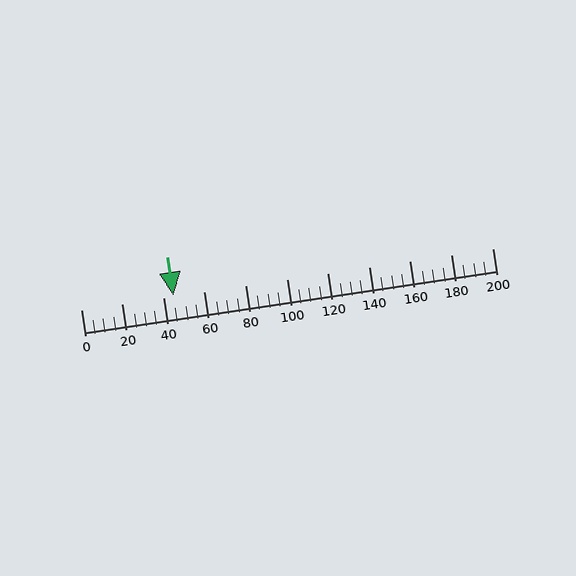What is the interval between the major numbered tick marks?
The major tick marks are spaced 20 units apart.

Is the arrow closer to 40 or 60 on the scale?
The arrow is closer to 40.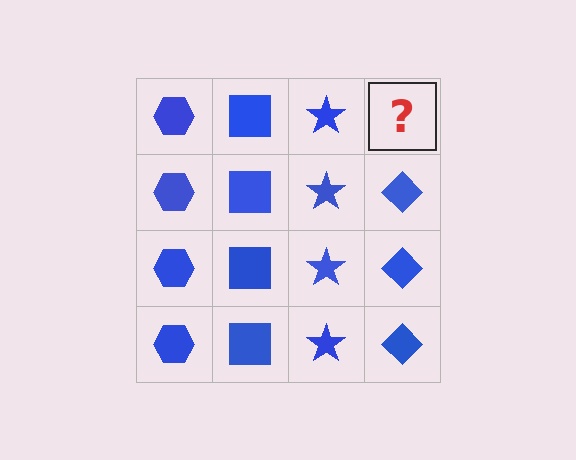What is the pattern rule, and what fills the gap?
The rule is that each column has a consistent shape. The gap should be filled with a blue diamond.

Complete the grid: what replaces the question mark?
The question mark should be replaced with a blue diamond.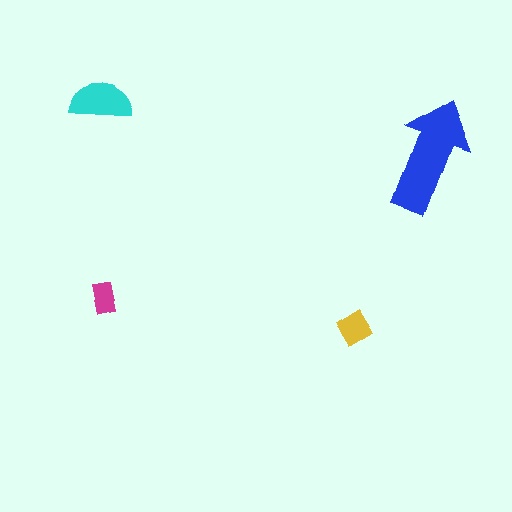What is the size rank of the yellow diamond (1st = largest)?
3rd.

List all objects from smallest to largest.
The magenta rectangle, the yellow diamond, the cyan semicircle, the blue arrow.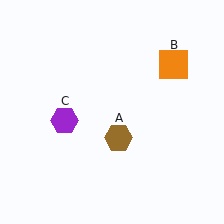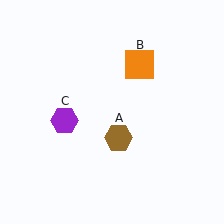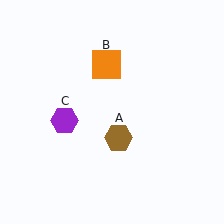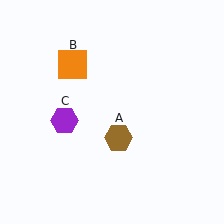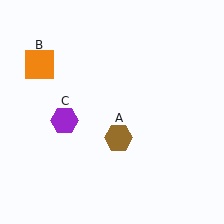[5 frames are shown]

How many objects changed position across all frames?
1 object changed position: orange square (object B).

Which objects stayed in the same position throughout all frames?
Brown hexagon (object A) and purple hexagon (object C) remained stationary.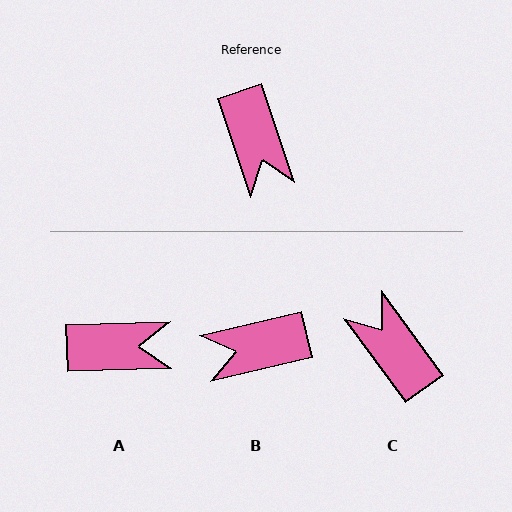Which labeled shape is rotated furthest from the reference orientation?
C, about 162 degrees away.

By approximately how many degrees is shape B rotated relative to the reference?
Approximately 95 degrees clockwise.